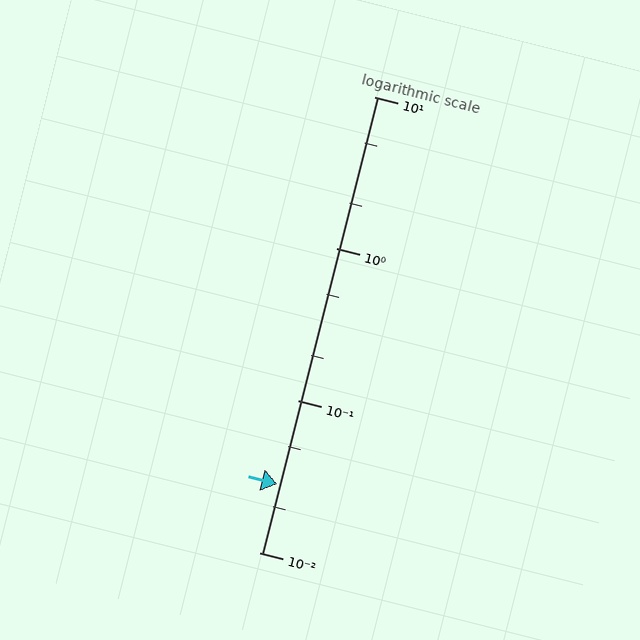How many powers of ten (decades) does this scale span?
The scale spans 3 decades, from 0.01 to 10.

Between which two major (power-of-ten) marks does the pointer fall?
The pointer is between 0.01 and 0.1.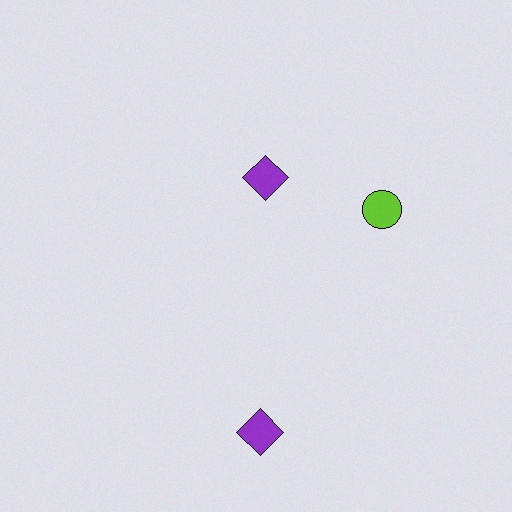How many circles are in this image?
There is 1 circle.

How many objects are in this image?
There are 3 objects.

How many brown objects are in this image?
There are no brown objects.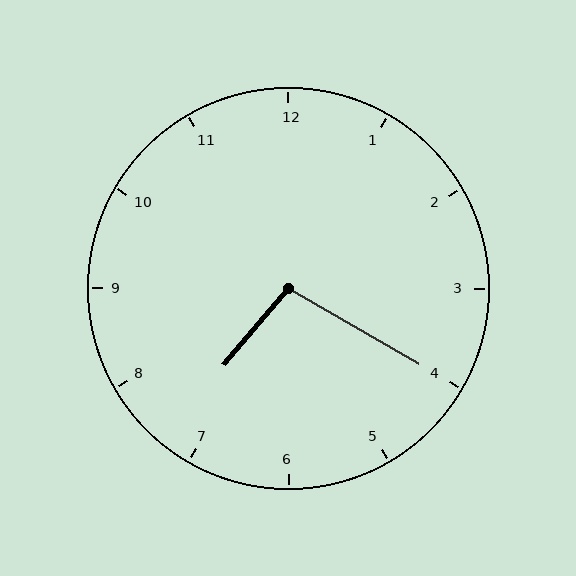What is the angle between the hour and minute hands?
Approximately 100 degrees.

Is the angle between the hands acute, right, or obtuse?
It is obtuse.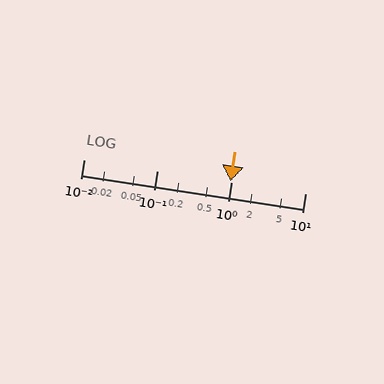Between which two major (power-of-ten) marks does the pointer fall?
The pointer is between 0.1 and 1.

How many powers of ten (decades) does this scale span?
The scale spans 3 decades, from 0.01 to 10.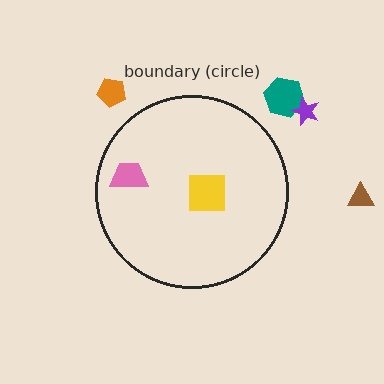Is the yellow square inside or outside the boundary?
Inside.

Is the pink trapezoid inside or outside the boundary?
Inside.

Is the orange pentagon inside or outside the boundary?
Outside.